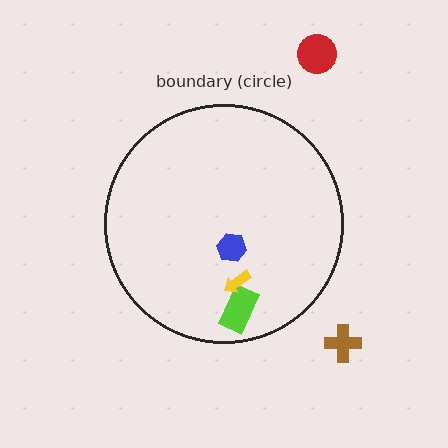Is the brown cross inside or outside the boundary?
Outside.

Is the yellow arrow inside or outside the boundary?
Inside.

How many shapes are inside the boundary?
3 inside, 2 outside.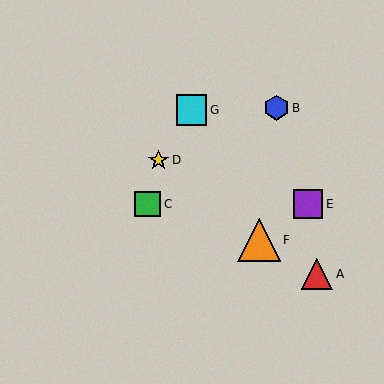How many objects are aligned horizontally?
2 objects (C, E) are aligned horizontally.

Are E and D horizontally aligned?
No, E is at y≈204 and D is at y≈160.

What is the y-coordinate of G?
Object G is at y≈110.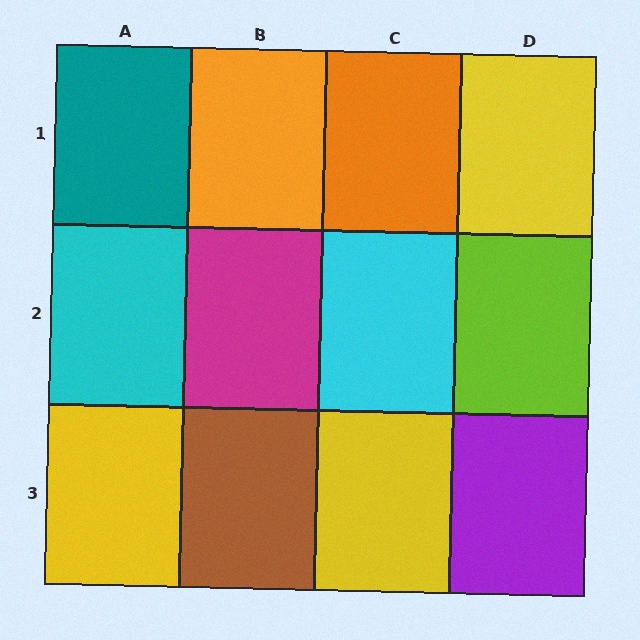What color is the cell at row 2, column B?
Magenta.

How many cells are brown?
1 cell is brown.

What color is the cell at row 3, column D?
Purple.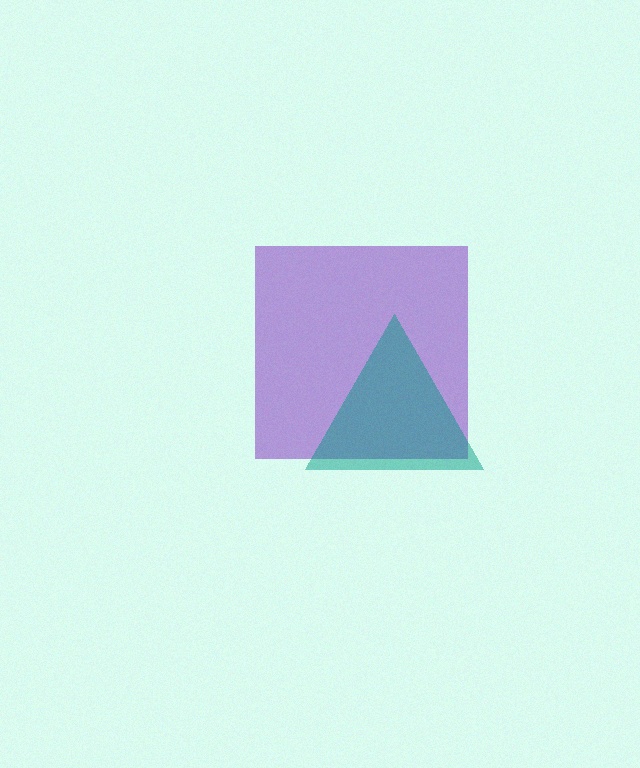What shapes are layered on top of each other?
The layered shapes are: a purple square, a teal triangle.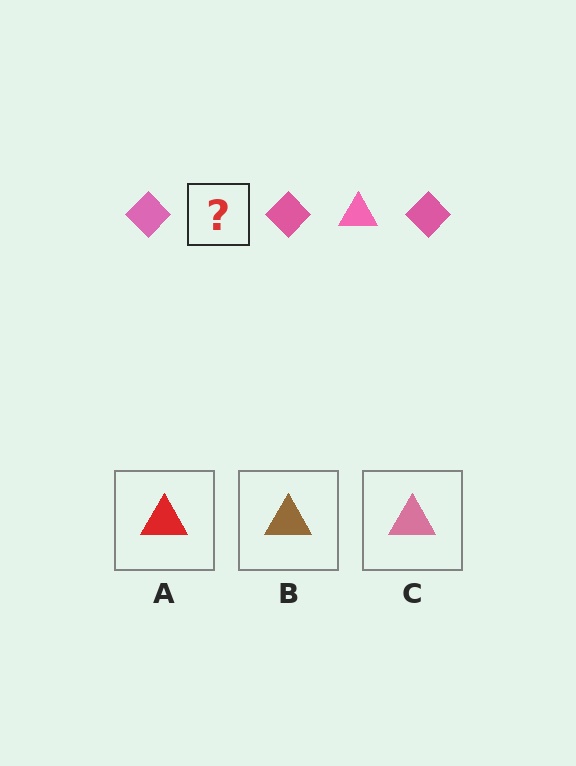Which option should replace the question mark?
Option C.